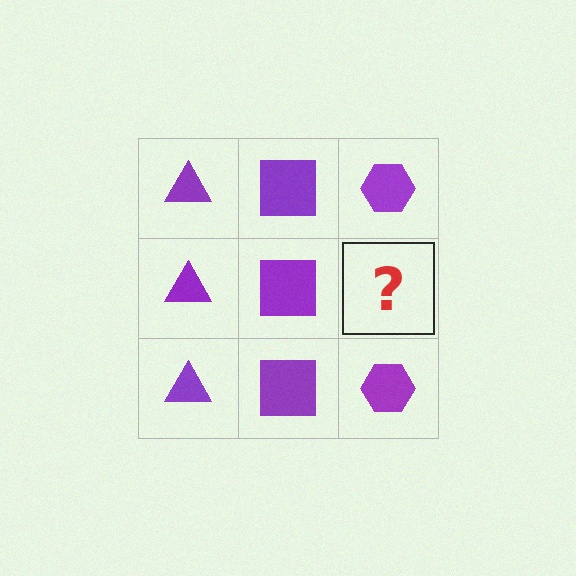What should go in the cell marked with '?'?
The missing cell should contain a purple hexagon.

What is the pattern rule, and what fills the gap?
The rule is that each column has a consistent shape. The gap should be filled with a purple hexagon.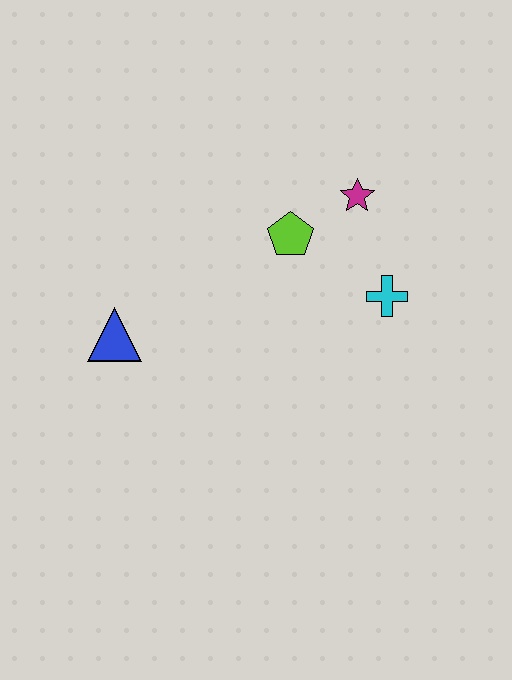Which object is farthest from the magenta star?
The blue triangle is farthest from the magenta star.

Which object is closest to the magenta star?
The lime pentagon is closest to the magenta star.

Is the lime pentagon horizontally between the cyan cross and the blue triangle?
Yes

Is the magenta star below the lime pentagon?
No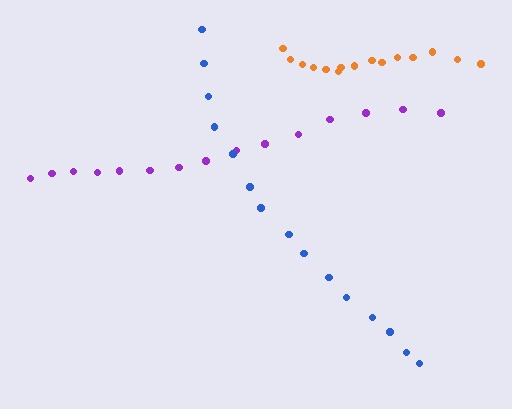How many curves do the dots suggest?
There are 3 distinct paths.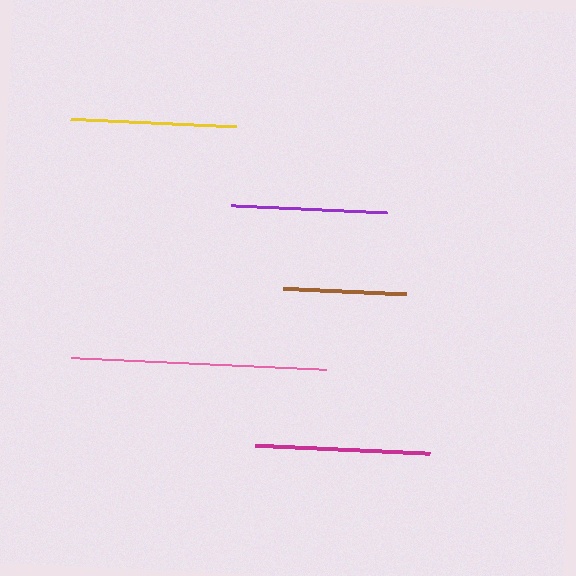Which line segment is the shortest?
The brown line is the shortest at approximately 123 pixels.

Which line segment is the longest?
The pink line is the longest at approximately 257 pixels.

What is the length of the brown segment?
The brown segment is approximately 123 pixels long.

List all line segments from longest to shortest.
From longest to shortest: pink, magenta, yellow, purple, brown.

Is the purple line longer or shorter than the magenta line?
The magenta line is longer than the purple line.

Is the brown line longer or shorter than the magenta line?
The magenta line is longer than the brown line.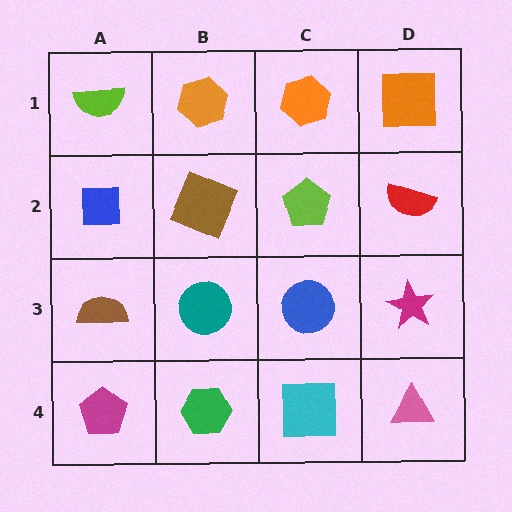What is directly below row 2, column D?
A magenta star.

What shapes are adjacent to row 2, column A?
A lime semicircle (row 1, column A), a brown semicircle (row 3, column A), a brown square (row 2, column B).